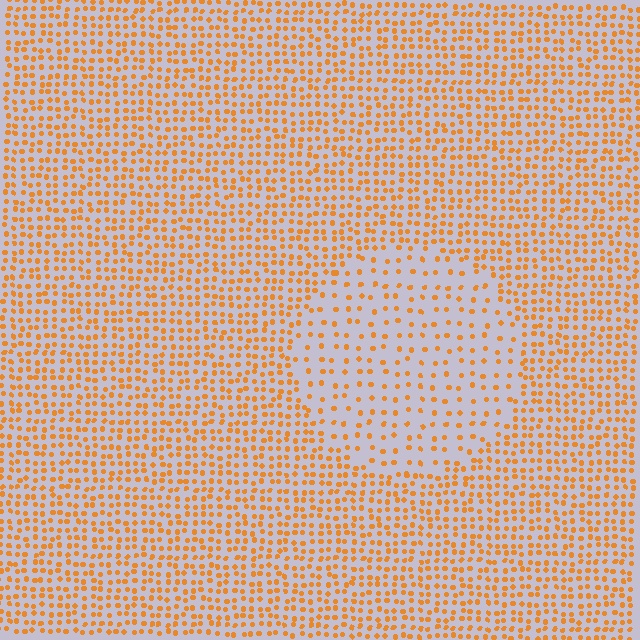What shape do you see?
I see a circle.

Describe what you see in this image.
The image contains small orange elements arranged at two different densities. A circle-shaped region is visible where the elements are less densely packed than the surrounding area.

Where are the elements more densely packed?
The elements are more densely packed outside the circle boundary.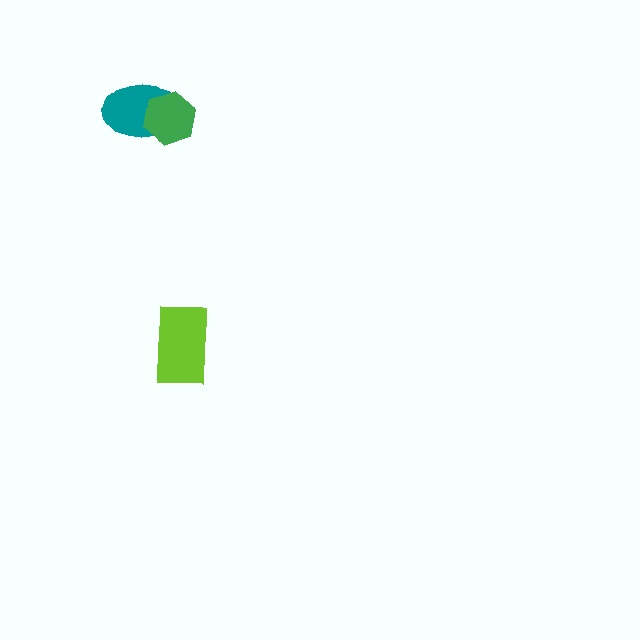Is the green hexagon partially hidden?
No, no other shape covers it.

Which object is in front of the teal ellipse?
The green hexagon is in front of the teal ellipse.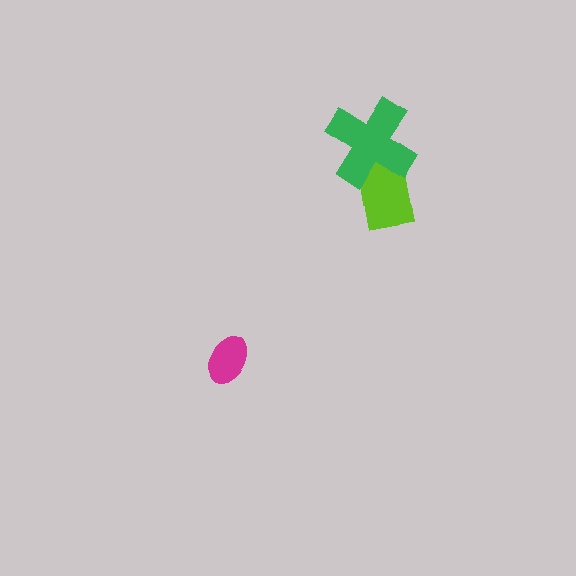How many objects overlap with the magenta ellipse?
0 objects overlap with the magenta ellipse.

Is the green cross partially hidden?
No, no other shape covers it.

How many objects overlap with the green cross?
1 object overlaps with the green cross.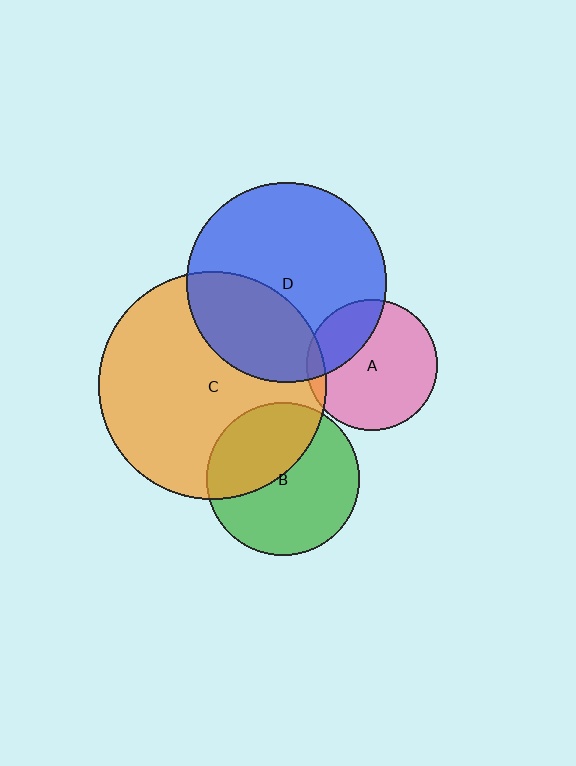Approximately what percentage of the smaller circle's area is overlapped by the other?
Approximately 5%.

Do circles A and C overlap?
Yes.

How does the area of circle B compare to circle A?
Approximately 1.4 times.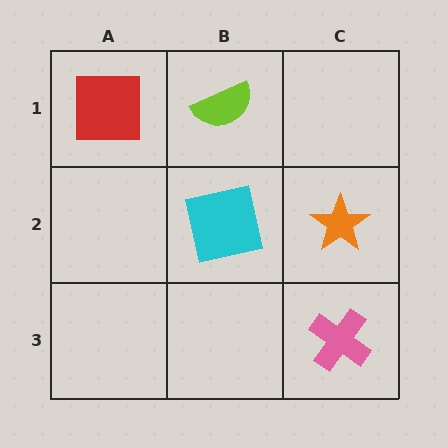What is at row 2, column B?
A cyan square.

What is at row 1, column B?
A lime semicircle.